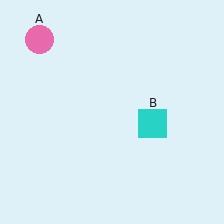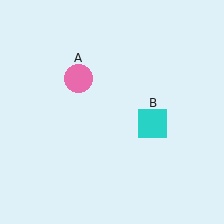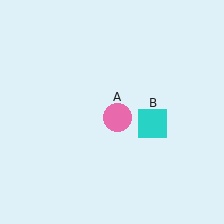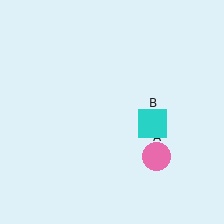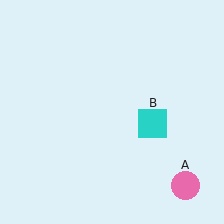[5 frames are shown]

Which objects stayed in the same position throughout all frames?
Cyan square (object B) remained stationary.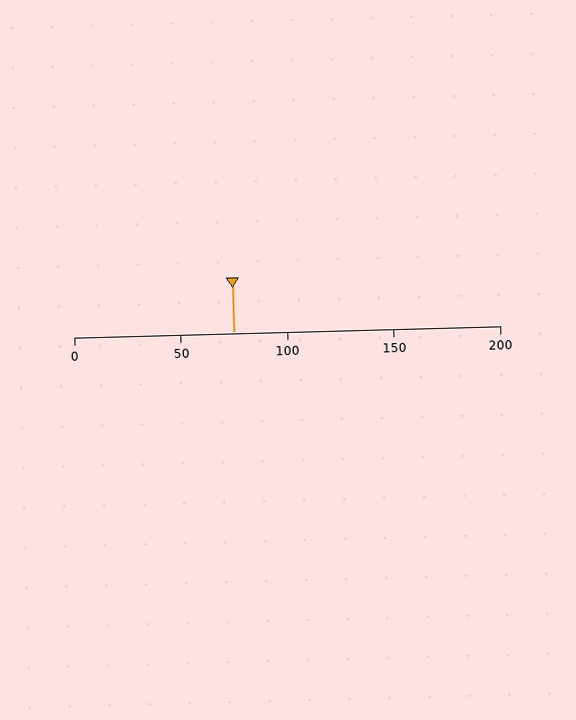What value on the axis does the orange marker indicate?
The marker indicates approximately 75.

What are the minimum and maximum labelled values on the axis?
The axis runs from 0 to 200.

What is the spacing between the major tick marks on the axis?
The major ticks are spaced 50 apart.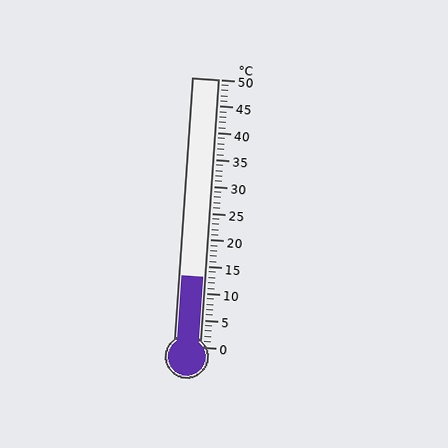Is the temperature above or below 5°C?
The temperature is above 5°C.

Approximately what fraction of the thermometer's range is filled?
The thermometer is filled to approximately 25% of its range.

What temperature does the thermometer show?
The thermometer shows approximately 13°C.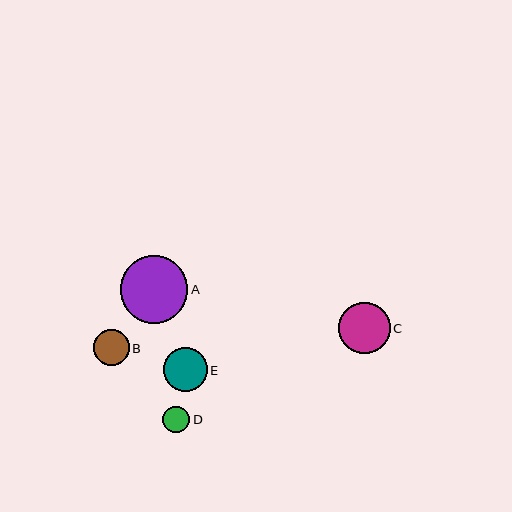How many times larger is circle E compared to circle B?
Circle E is approximately 1.2 times the size of circle B.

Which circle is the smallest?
Circle D is the smallest with a size of approximately 27 pixels.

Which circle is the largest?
Circle A is the largest with a size of approximately 68 pixels.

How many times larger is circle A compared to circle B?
Circle A is approximately 1.9 times the size of circle B.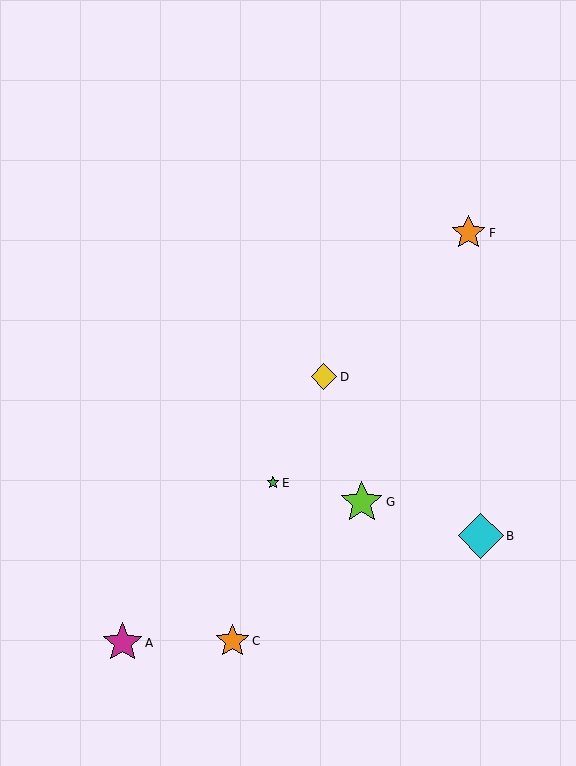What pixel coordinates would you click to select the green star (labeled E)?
Click at (273, 483) to select the green star E.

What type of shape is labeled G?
Shape G is a lime star.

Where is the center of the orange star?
The center of the orange star is at (469, 233).